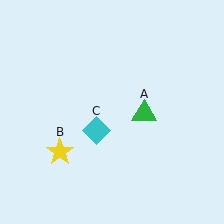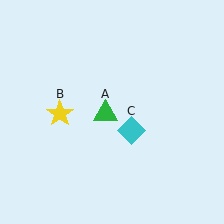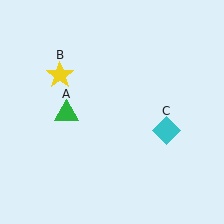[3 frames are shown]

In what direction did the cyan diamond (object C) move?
The cyan diamond (object C) moved right.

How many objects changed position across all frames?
3 objects changed position: green triangle (object A), yellow star (object B), cyan diamond (object C).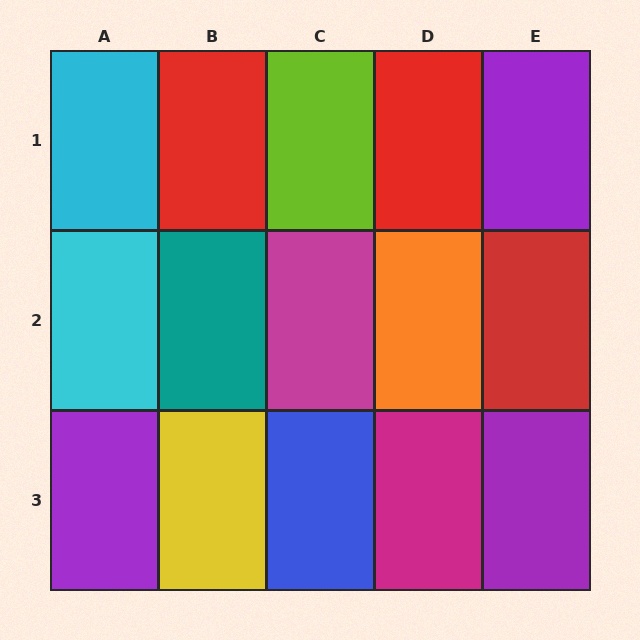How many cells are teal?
1 cell is teal.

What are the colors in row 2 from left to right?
Cyan, teal, magenta, orange, red.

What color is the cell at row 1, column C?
Lime.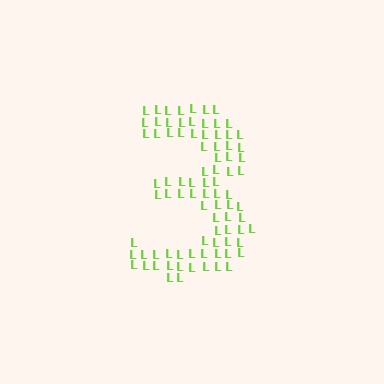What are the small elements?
The small elements are letter L's.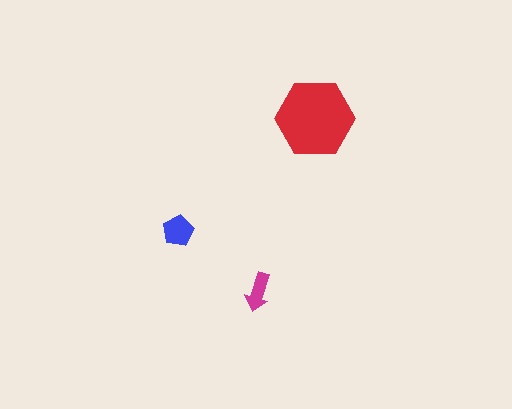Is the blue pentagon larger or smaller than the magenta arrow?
Larger.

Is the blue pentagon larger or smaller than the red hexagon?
Smaller.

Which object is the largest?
The red hexagon.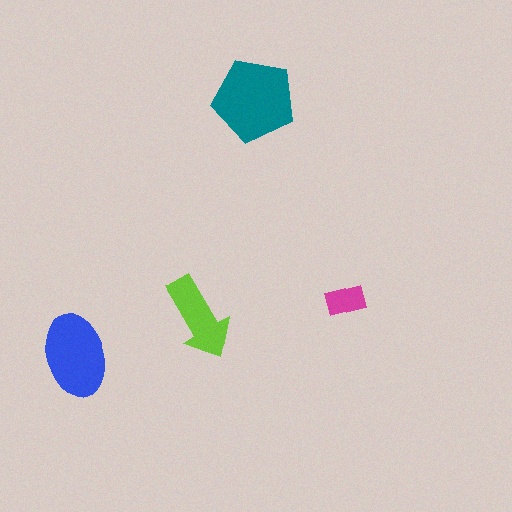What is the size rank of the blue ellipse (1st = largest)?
2nd.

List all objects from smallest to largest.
The magenta rectangle, the lime arrow, the blue ellipse, the teal pentagon.